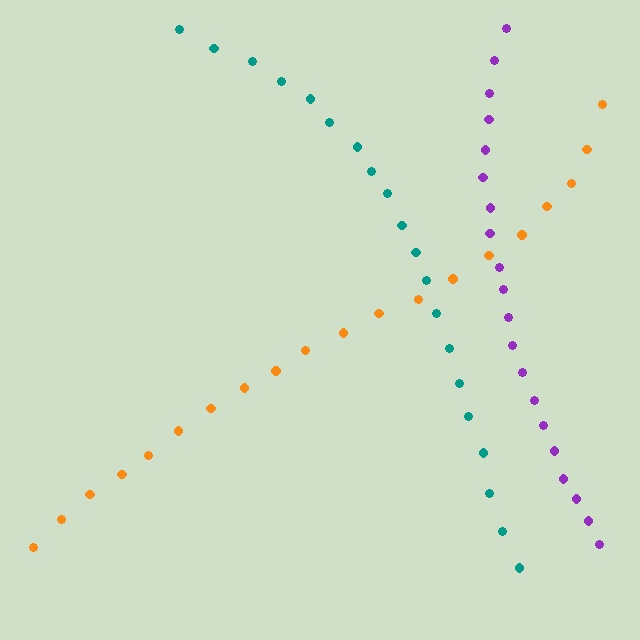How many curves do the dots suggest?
There are 3 distinct paths.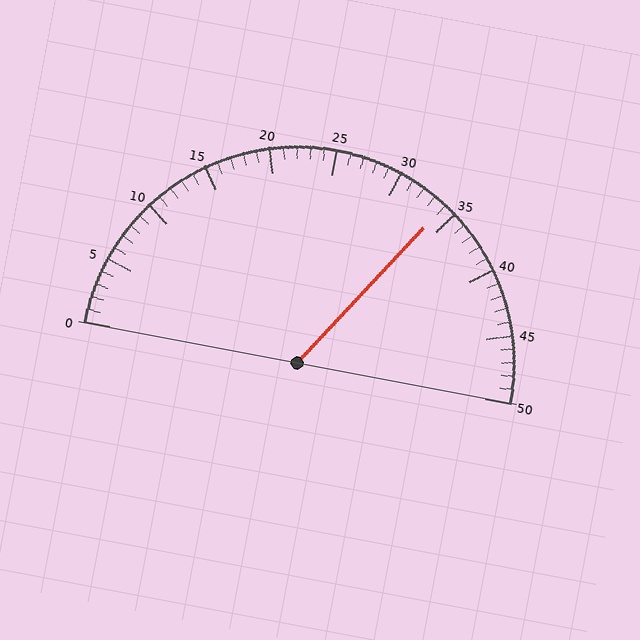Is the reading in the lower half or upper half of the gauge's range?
The reading is in the upper half of the range (0 to 50).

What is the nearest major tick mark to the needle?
The nearest major tick mark is 35.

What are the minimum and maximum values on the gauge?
The gauge ranges from 0 to 50.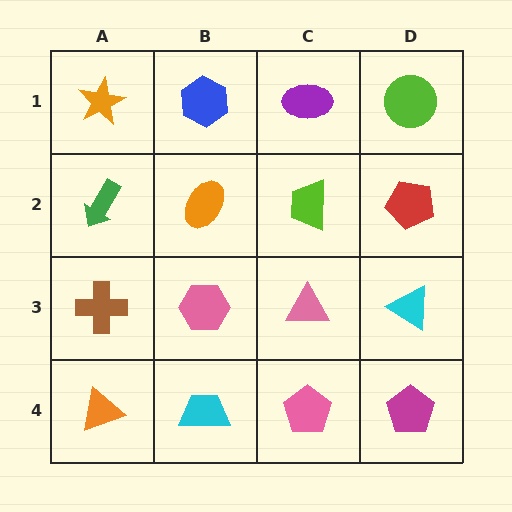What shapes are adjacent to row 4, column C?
A pink triangle (row 3, column C), a cyan trapezoid (row 4, column B), a magenta pentagon (row 4, column D).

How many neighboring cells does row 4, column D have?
2.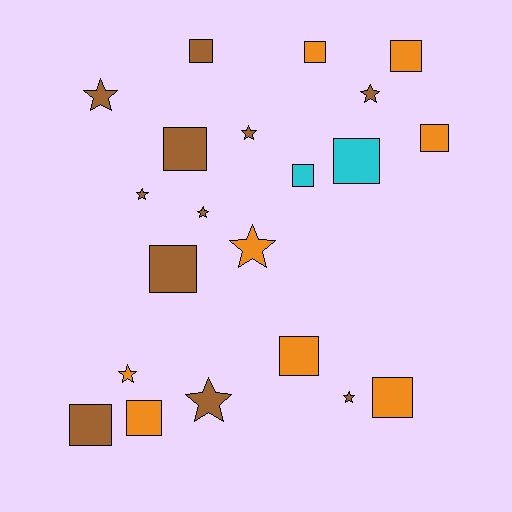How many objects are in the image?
There are 21 objects.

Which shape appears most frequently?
Square, with 12 objects.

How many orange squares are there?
There are 6 orange squares.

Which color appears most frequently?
Brown, with 11 objects.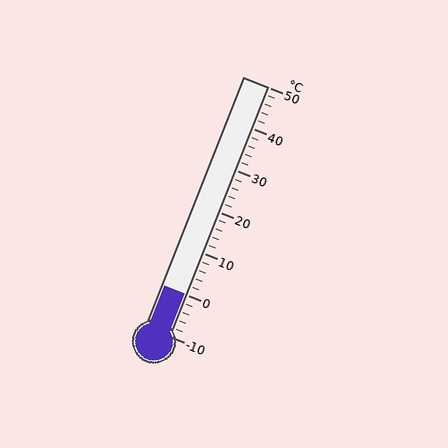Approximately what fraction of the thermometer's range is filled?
The thermometer is filled to approximately 15% of its range.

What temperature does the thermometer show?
The thermometer shows approximately 0°C.